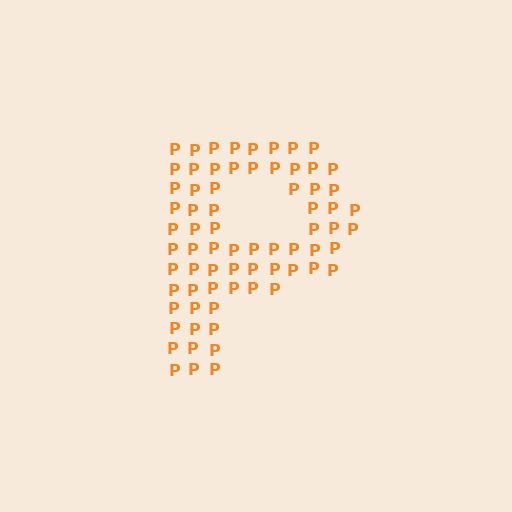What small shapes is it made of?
It is made of small letter P's.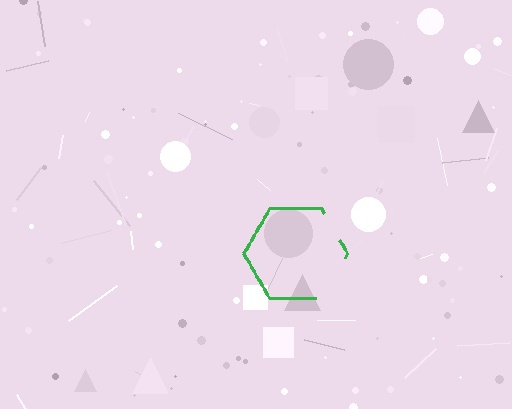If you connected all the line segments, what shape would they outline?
They would outline a hexagon.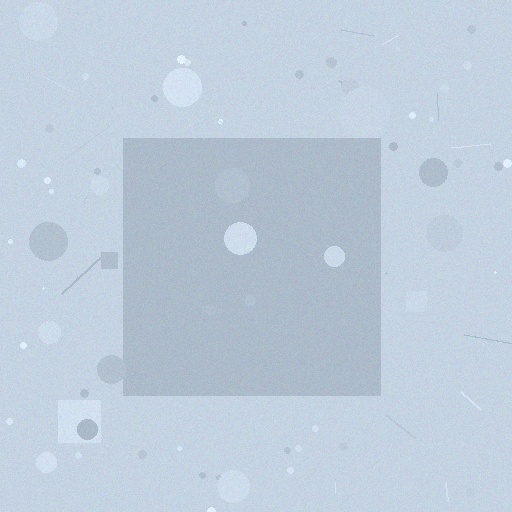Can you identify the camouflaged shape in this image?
The camouflaged shape is a square.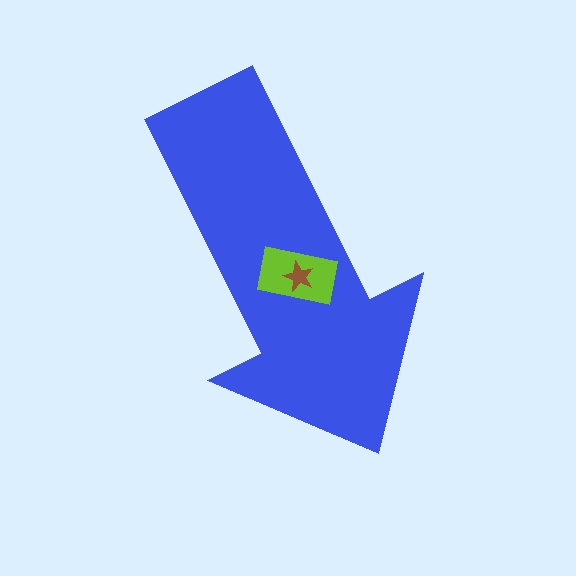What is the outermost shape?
The blue arrow.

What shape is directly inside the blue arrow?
The lime rectangle.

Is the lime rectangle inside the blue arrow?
Yes.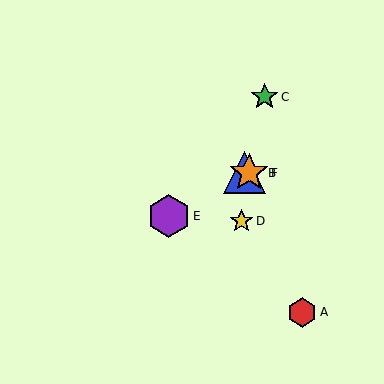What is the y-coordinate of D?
Object D is at y≈221.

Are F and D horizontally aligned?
No, F is at y≈173 and D is at y≈221.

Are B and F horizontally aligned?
Yes, both are at y≈173.